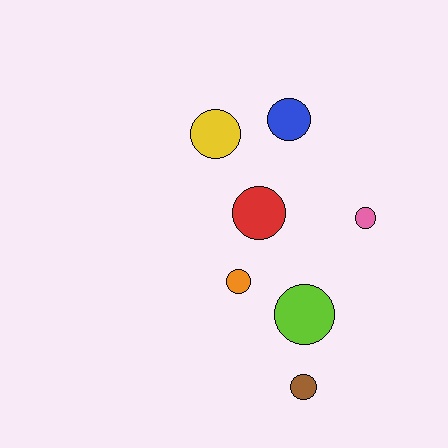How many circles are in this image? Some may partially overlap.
There are 7 circles.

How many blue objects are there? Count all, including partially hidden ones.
There is 1 blue object.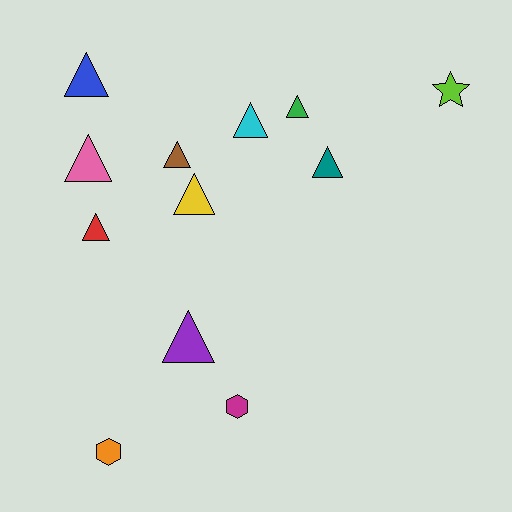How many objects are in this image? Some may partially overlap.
There are 12 objects.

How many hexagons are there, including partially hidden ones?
There are 2 hexagons.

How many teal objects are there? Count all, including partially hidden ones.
There is 1 teal object.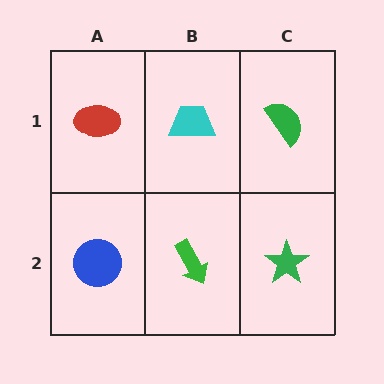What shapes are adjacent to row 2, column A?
A red ellipse (row 1, column A), a green arrow (row 2, column B).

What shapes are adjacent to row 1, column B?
A green arrow (row 2, column B), a red ellipse (row 1, column A), a green semicircle (row 1, column C).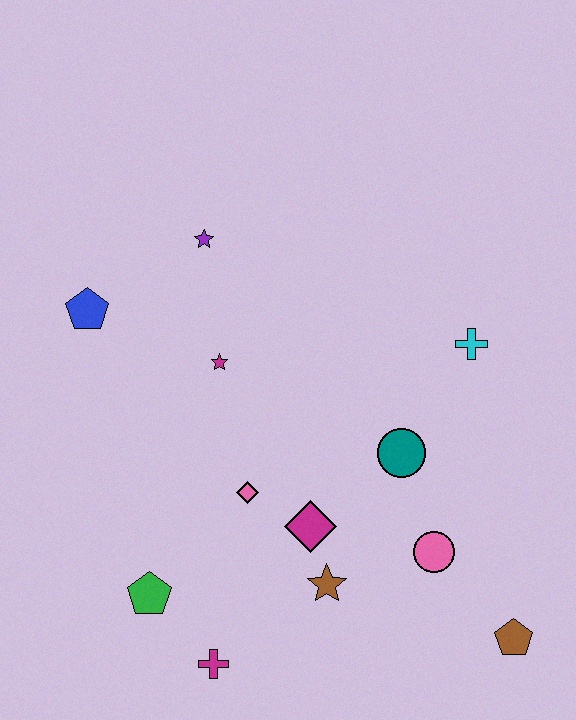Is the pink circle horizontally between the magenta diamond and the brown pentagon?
Yes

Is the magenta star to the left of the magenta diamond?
Yes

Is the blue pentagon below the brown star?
No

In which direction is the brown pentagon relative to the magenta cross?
The brown pentagon is to the right of the magenta cross.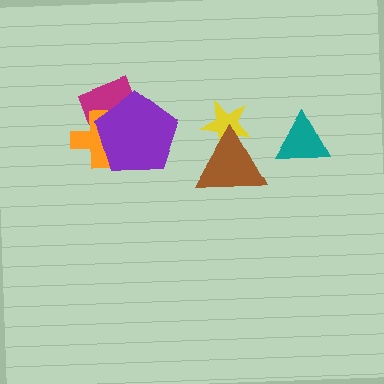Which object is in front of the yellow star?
The brown triangle is in front of the yellow star.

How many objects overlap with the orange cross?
2 objects overlap with the orange cross.